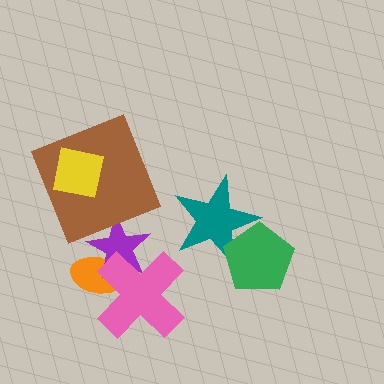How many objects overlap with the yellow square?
1 object overlaps with the yellow square.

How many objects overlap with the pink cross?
2 objects overlap with the pink cross.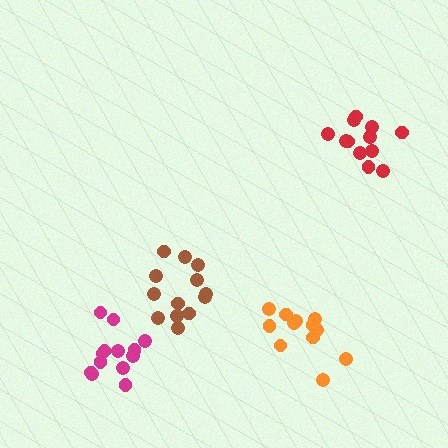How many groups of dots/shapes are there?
There are 4 groups.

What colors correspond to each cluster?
The clusters are colored: red, orange, magenta, brown.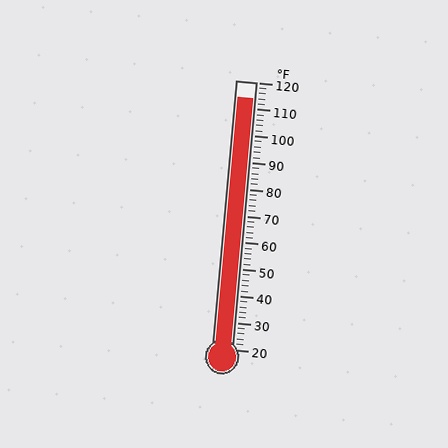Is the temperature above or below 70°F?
The temperature is above 70°F.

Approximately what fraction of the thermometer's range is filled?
The thermometer is filled to approximately 95% of its range.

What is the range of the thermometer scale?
The thermometer scale ranges from 20°F to 120°F.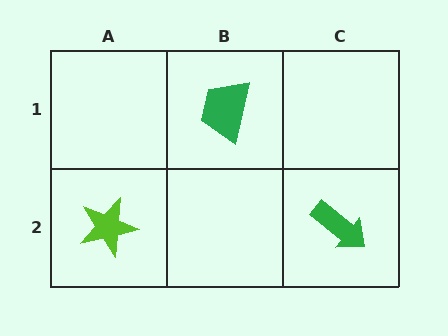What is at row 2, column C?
A green arrow.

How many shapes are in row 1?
1 shape.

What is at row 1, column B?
A green trapezoid.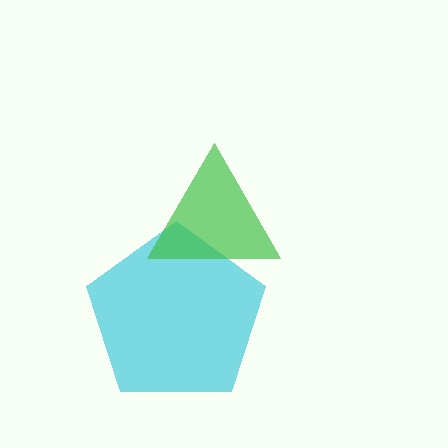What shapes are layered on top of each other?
The layered shapes are: a cyan pentagon, a green triangle.